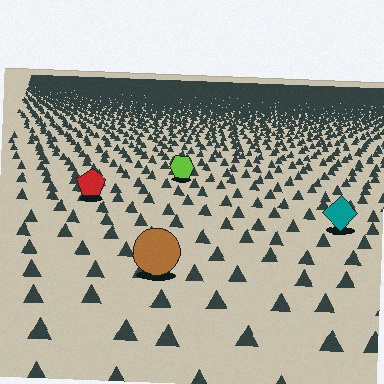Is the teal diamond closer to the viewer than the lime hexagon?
Yes. The teal diamond is closer — you can tell from the texture gradient: the ground texture is coarser near it.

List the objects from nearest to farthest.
From nearest to farthest: the brown circle, the teal diamond, the red pentagon, the lime hexagon.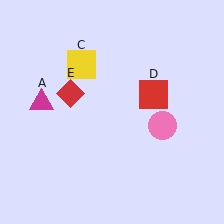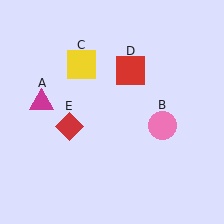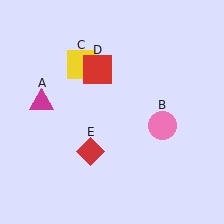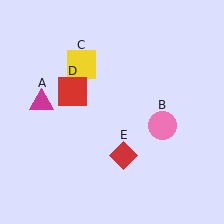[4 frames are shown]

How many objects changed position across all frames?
2 objects changed position: red square (object D), red diamond (object E).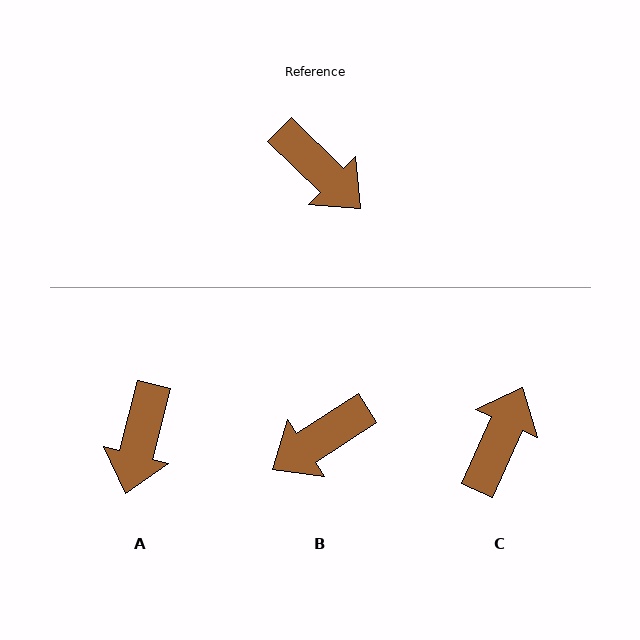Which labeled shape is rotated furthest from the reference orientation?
C, about 110 degrees away.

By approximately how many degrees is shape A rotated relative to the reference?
Approximately 60 degrees clockwise.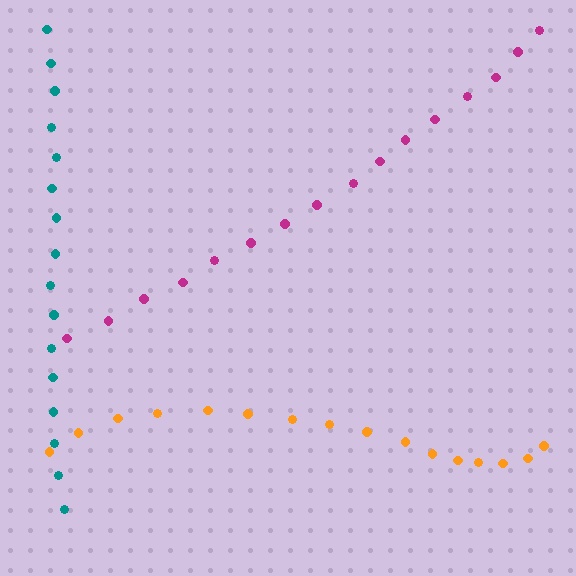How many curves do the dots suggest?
There are 3 distinct paths.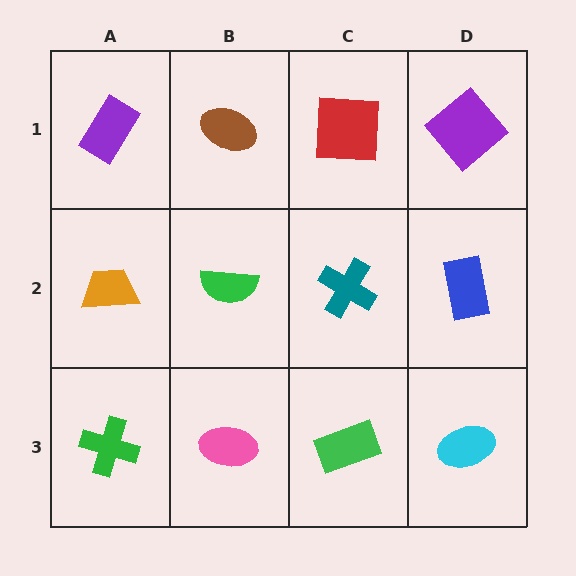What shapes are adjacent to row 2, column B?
A brown ellipse (row 1, column B), a pink ellipse (row 3, column B), an orange trapezoid (row 2, column A), a teal cross (row 2, column C).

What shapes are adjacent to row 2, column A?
A purple rectangle (row 1, column A), a green cross (row 3, column A), a green semicircle (row 2, column B).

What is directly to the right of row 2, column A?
A green semicircle.